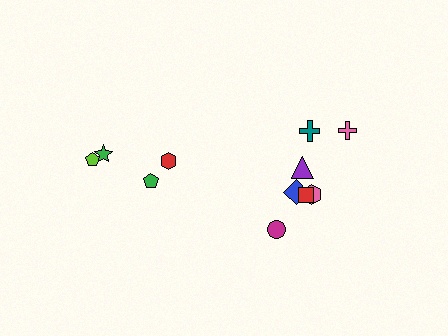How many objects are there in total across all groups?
There are 11 objects.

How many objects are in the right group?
There are 7 objects.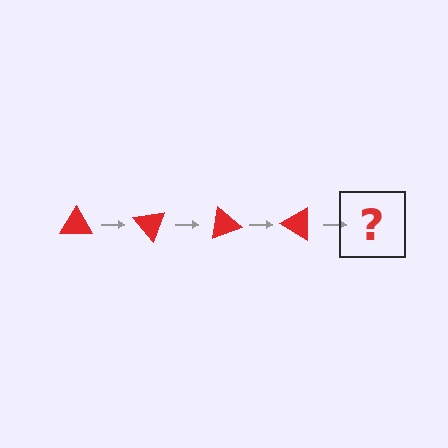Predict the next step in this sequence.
The next step is a red triangle rotated 200 degrees.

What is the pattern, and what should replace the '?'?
The pattern is that the triangle rotates 50 degrees each step. The '?' should be a red triangle rotated 200 degrees.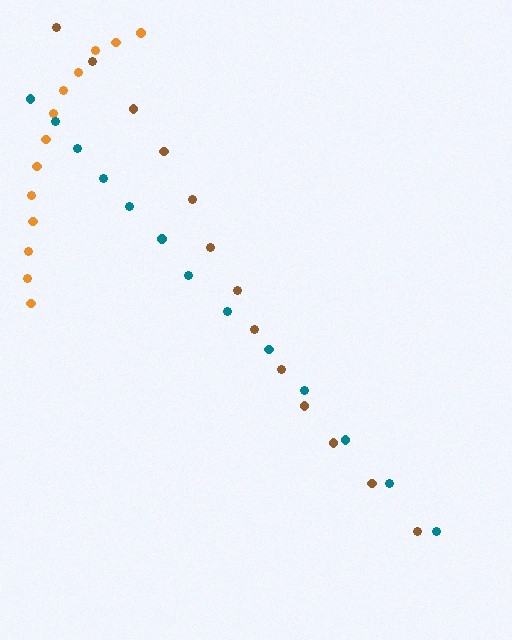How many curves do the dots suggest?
There are 3 distinct paths.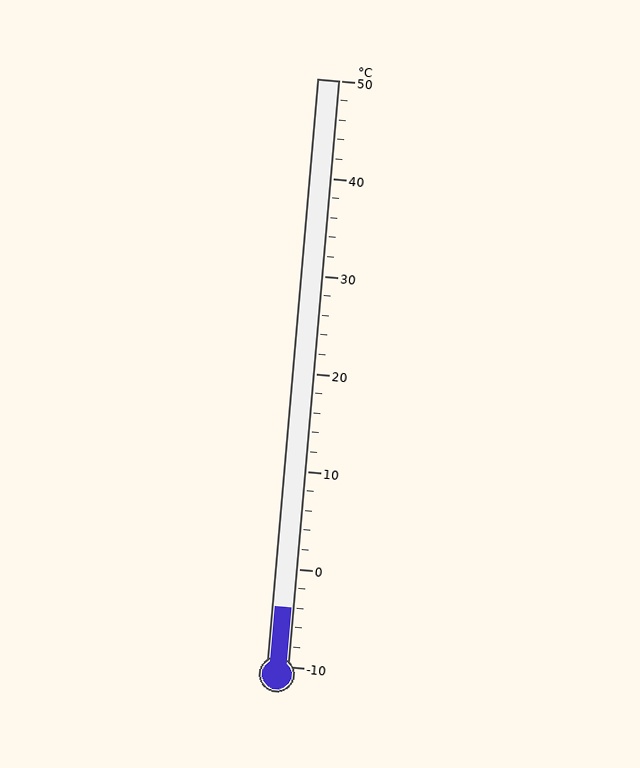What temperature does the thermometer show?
The thermometer shows approximately -4°C.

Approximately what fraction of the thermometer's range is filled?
The thermometer is filled to approximately 10% of its range.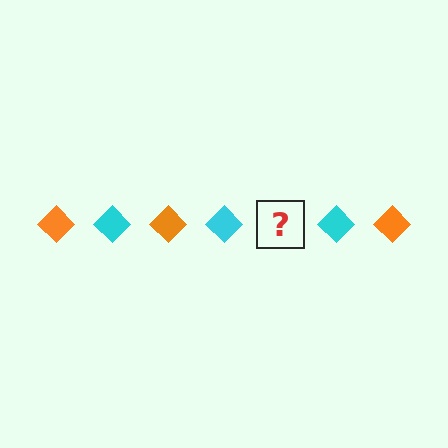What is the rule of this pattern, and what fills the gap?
The rule is that the pattern cycles through orange, cyan diamonds. The gap should be filled with an orange diamond.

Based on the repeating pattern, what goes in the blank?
The blank should be an orange diamond.